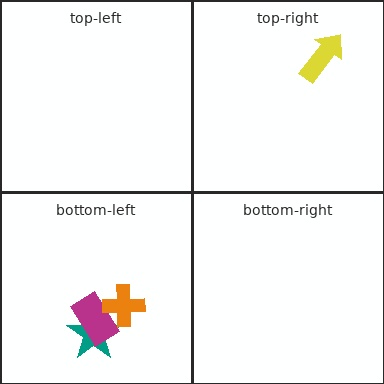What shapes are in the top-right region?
The yellow arrow.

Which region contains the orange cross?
The bottom-left region.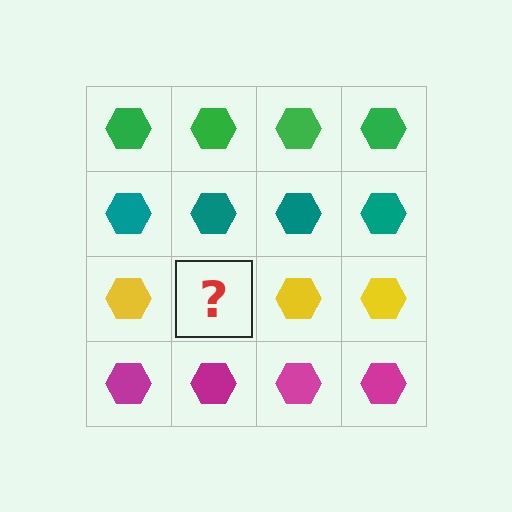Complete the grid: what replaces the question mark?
The question mark should be replaced with a yellow hexagon.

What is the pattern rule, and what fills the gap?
The rule is that each row has a consistent color. The gap should be filled with a yellow hexagon.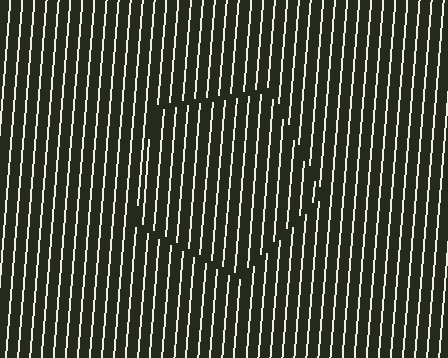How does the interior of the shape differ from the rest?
The interior of the shape contains the same grating, shifted by half a period — the contour is defined by the phase discontinuity where line-ends from the inner and outer gratings abut.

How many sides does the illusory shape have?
5 sides — the line-ends trace a pentagon.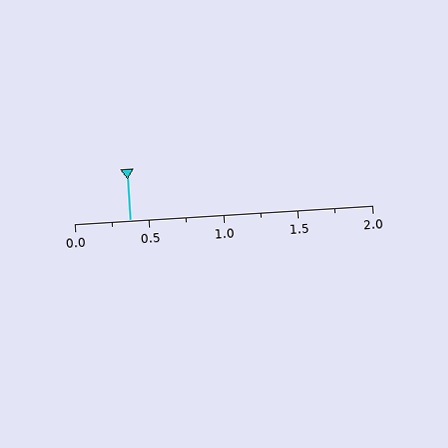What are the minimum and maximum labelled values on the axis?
The axis runs from 0.0 to 2.0.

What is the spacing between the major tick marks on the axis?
The major ticks are spaced 0.5 apart.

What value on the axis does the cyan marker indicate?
The marker indicates approximately 0.38.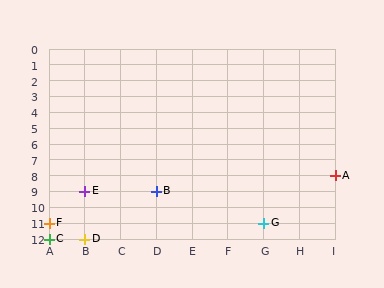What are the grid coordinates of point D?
Point D is at grid coordinates (B, 12).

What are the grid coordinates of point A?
Point A is at grid coordinates (I, 8).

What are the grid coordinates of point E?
Point E is at grid coordinates (B, 9).